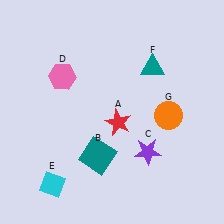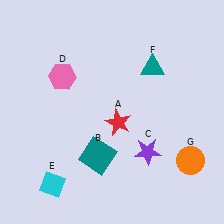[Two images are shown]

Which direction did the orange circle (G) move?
The orange circle (G) moved down.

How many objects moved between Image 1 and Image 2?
1 object moved between the two images.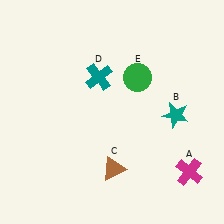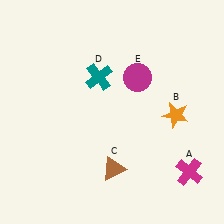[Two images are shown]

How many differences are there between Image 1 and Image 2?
There are 2 differences between the two images.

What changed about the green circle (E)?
In Image 1, E is green. In Image 2, it changed to magenta.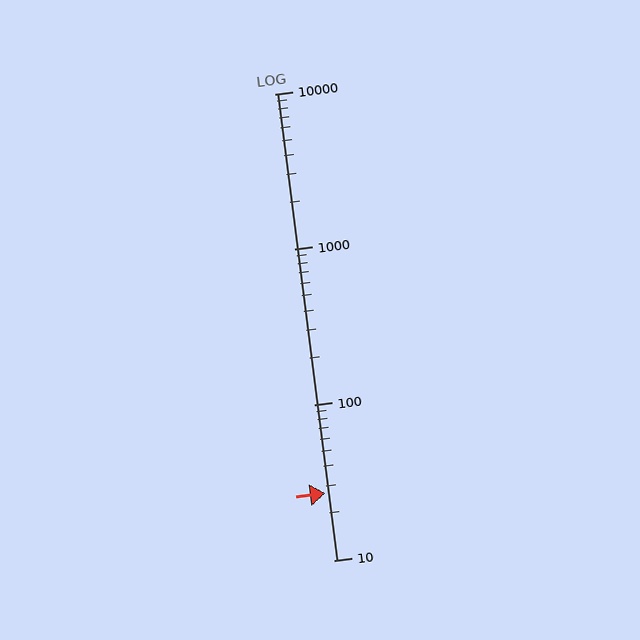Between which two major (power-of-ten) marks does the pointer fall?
The pointer is between 10 and 100.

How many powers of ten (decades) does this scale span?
The scale spans 3 decades, from 10 to 10000.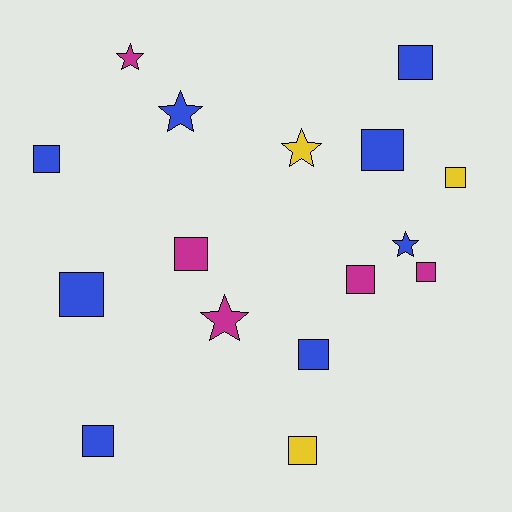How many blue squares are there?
There are 6 blue squares.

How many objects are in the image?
There are 16 objects.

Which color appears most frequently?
Blue, with 8 objects.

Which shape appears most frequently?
Square, with 11 objects.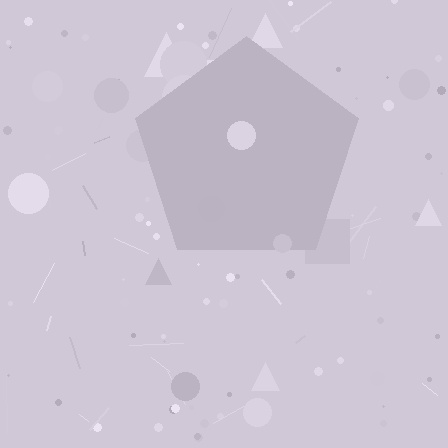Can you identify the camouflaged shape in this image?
The camouflaged shape is a pentagon.